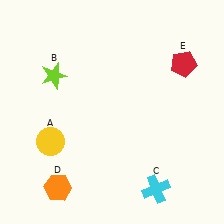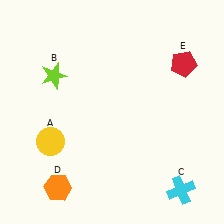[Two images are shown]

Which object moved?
The cyan cross (C) moved right.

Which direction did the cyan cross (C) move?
The cyan cross (C) moved right.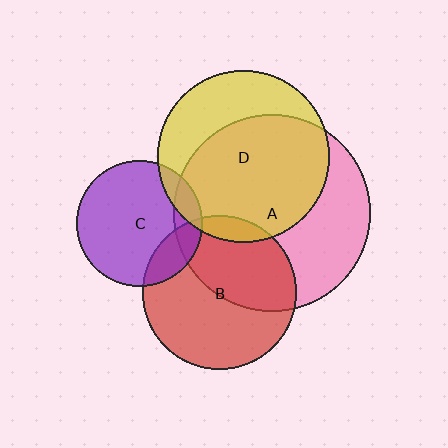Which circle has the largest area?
Circle A (pink).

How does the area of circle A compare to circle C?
Approximately 2.4 times.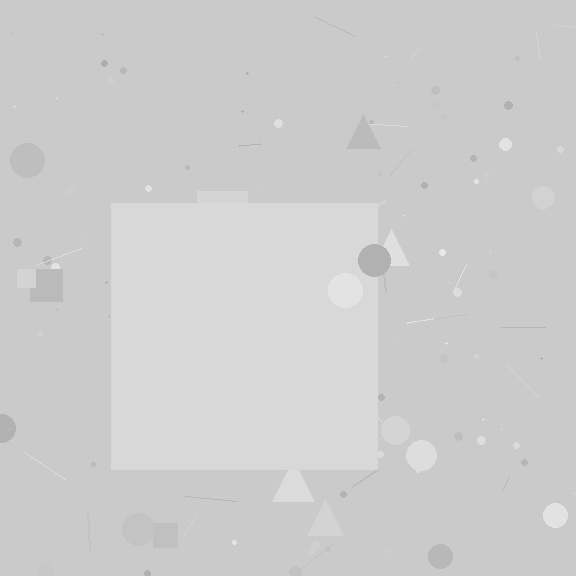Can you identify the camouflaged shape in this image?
The camouflaged shape is a square.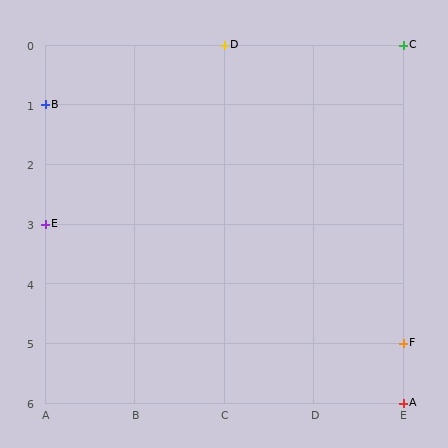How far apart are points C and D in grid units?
Points C and D are 2 columns apart.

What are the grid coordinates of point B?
Point B is at grid coordinates (A, 1).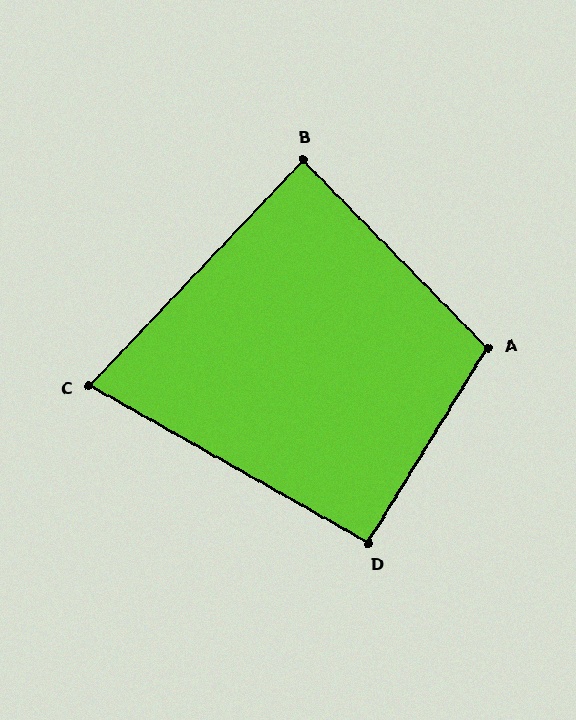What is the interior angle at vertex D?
Approximately 92 degrees (approximately right).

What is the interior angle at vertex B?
Approximately 88 degrees (approximately right).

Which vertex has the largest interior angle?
A, at approximately 104 degrees.